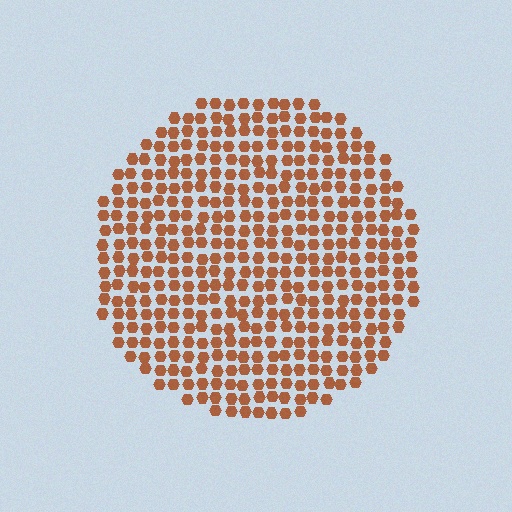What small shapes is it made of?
It is made of small hexagons.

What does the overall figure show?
The overall figure shows a circle.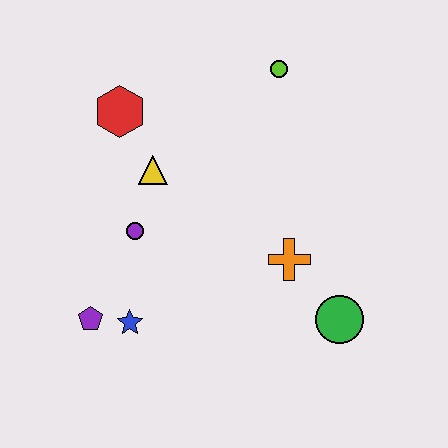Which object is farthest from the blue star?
The lime circle is farthest from the blue star.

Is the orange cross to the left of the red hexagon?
No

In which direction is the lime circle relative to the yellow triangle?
The lime circle is to the right of the yellow triangle.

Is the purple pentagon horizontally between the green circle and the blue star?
No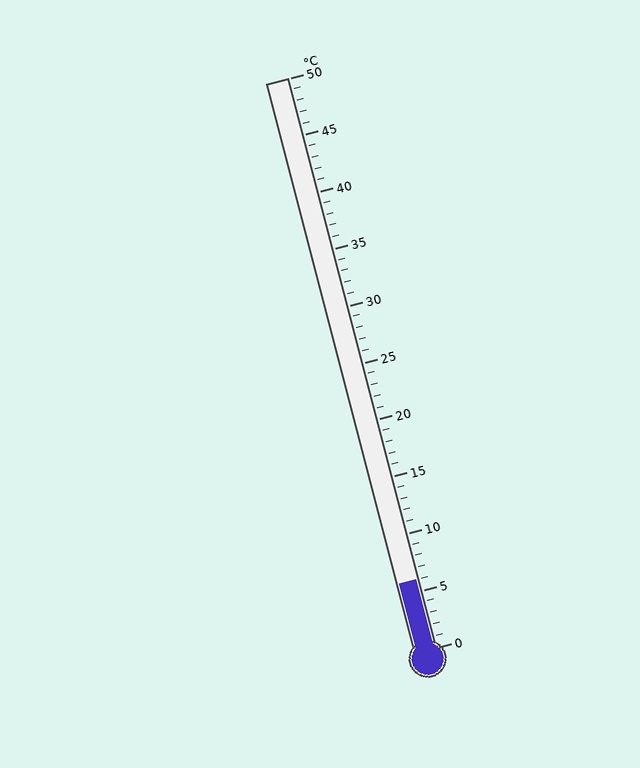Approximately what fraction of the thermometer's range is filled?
The thermometer is filled to approximately 10% of its range.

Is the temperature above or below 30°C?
The temperature is below 30°C.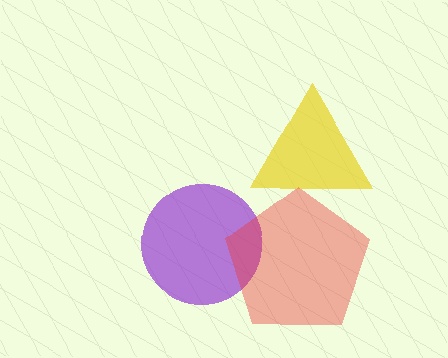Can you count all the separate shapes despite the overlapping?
Yes, there are 3 separate shapes.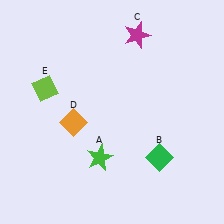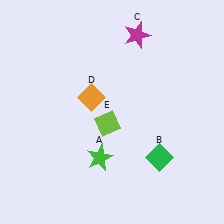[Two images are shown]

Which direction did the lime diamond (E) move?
The lime diamond (E) moved right.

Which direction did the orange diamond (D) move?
The orange diamond (D) moved up.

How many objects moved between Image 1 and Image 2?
2 objects moved between the two images.